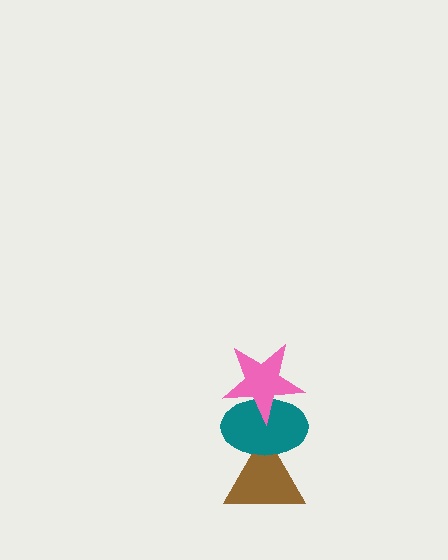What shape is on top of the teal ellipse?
The pink star is on top of the teal ellipse.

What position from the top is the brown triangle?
The brown triangle is 3rd from the top.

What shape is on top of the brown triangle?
The teal ellipse is on top of the brown triangle.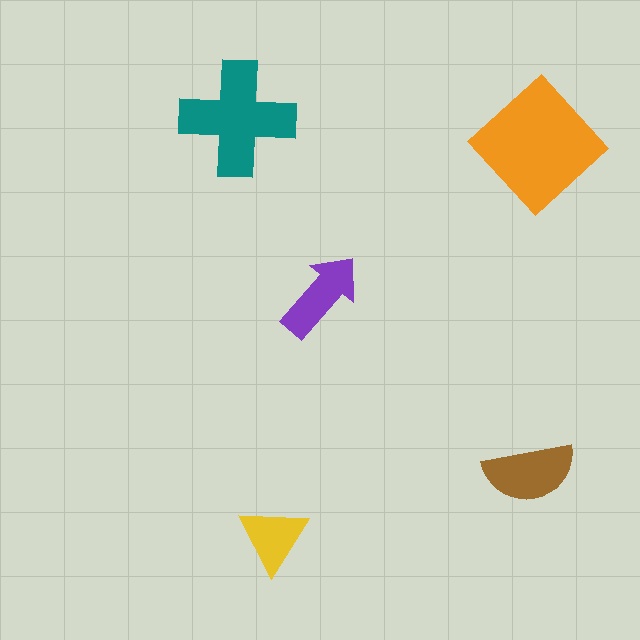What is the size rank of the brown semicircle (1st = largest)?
3rd.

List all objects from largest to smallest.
The orange diamond, the teal cross, the brown semicircle, the purple arrow, the yellow triangle.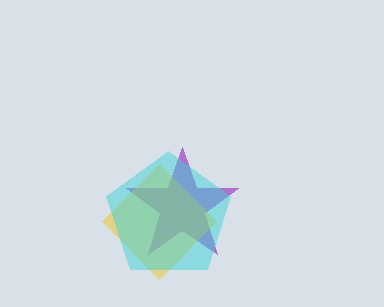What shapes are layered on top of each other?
The layered shapes are: a purple star, a yellow diamond, a cyan pentagon.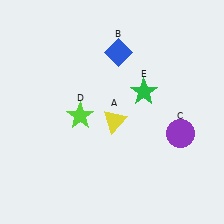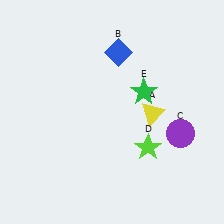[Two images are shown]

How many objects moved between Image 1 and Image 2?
2 objects moved between the two images.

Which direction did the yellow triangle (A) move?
The yellow triangle (A) moved right.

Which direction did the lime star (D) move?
The lime star (D) moved right.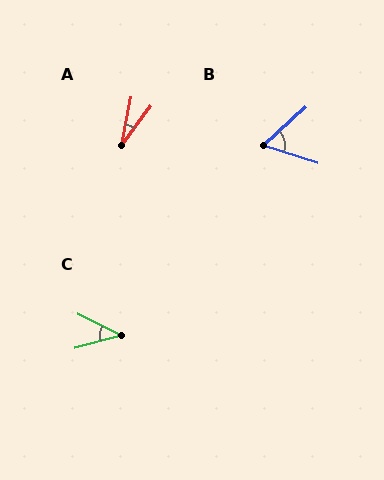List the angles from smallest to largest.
A (26°), C (42°), B (60°).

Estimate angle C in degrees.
Approximately 42 degrees.